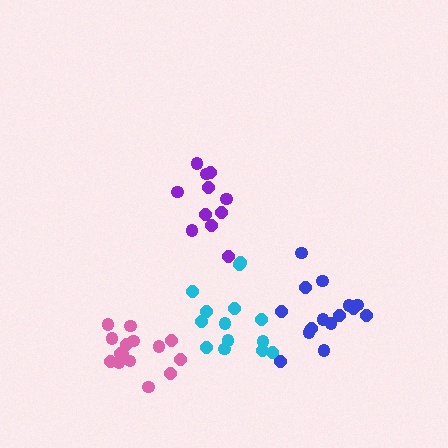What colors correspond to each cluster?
The clusters are colored: cyan, purple, blue, pink.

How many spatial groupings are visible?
There are 4 spatial groupings.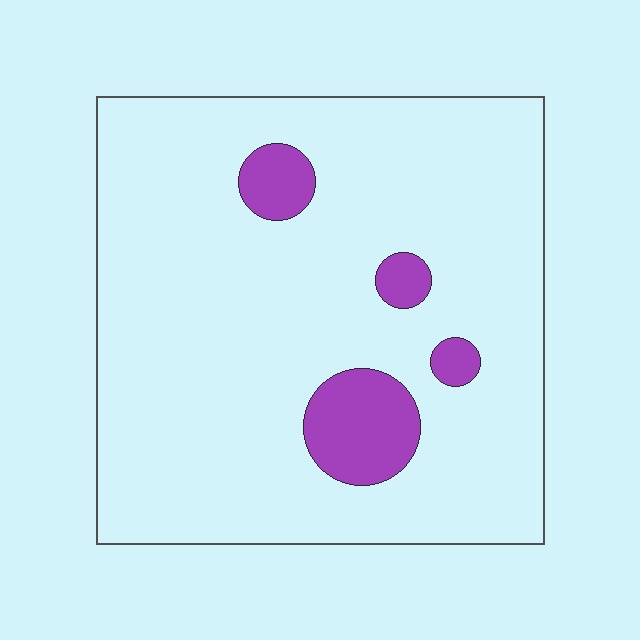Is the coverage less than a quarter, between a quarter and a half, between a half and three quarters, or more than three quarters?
Less than a quarter.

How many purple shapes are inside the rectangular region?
4.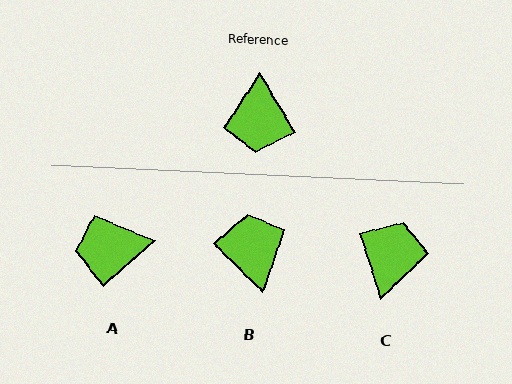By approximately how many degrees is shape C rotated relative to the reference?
Approximately 167 degrees counter-clockwise.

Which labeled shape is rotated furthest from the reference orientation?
C, about 167 degrees away.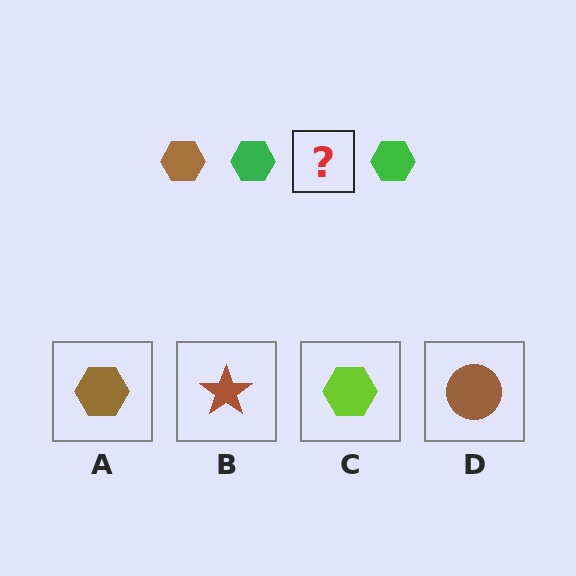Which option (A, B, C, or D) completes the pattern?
A.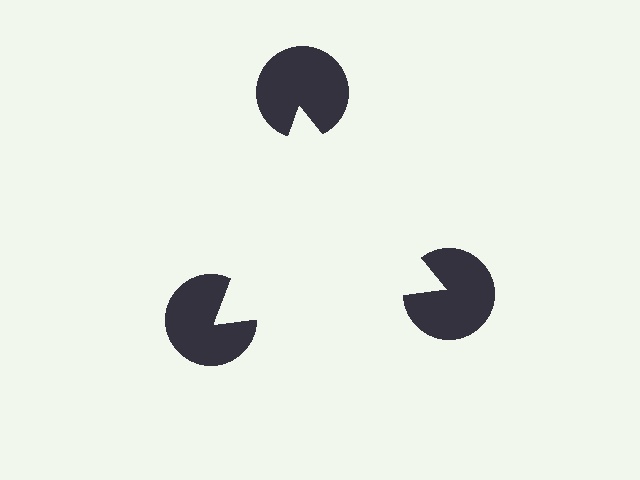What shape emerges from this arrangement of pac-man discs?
An illusory triangle — its edges are inferred from the aligned wedge cuts in the pac-man discs, not physically drawn.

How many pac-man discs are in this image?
There are 3 — one at each vertex of the illusory triangle.